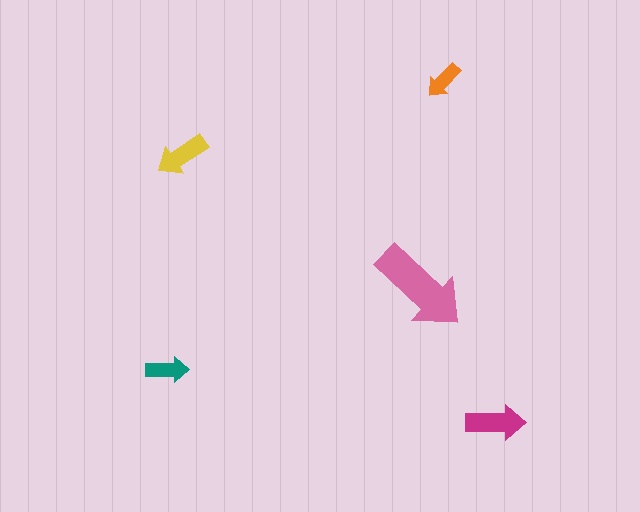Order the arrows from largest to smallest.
the pink one, the magenta one, the yellow one, the teal one, the orange one.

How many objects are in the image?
There are 5 objects in the image.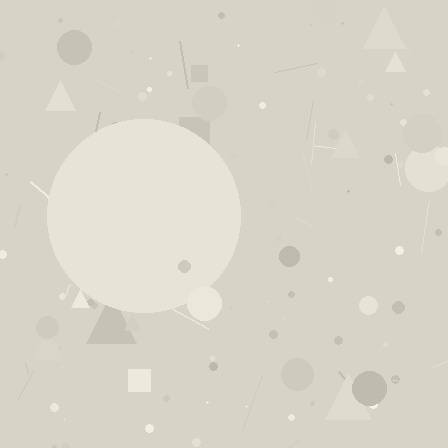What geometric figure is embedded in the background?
A circle is embedded in the background.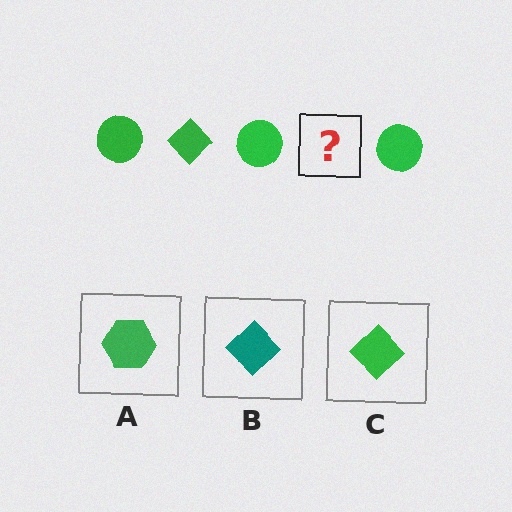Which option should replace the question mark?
Option C.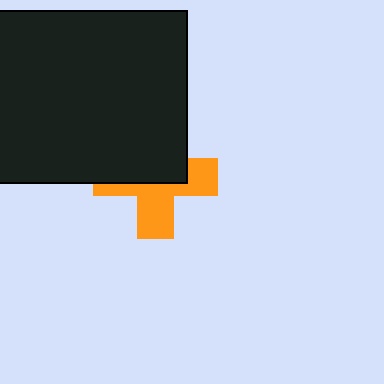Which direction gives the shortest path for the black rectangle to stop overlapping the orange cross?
Moving up gives the shortest separation.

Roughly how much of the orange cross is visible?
About half of it is visible (roughly 49%).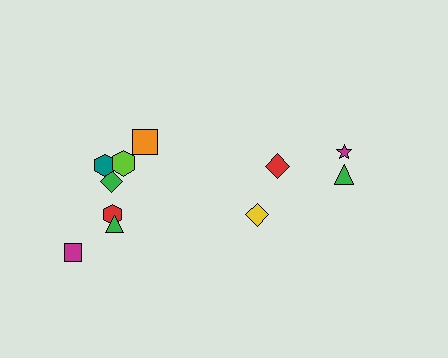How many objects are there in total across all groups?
There are 11 objects.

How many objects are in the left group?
There are 7 objects.